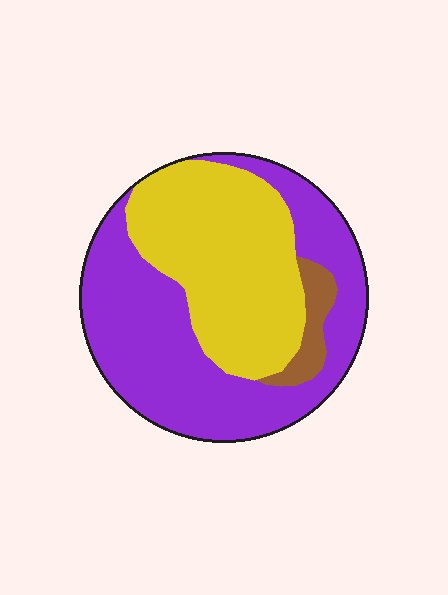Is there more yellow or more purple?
Purple.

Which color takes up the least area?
Brown, at roughly 5%.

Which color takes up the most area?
Purple, at roughly 55%.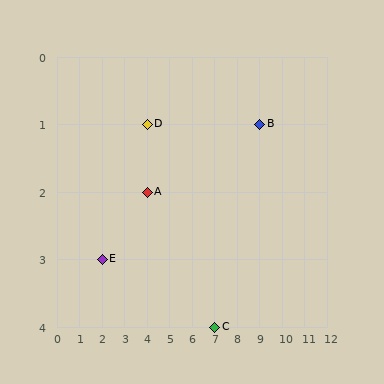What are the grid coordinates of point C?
Point C is at grid coordinates (7, 4).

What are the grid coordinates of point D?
Point D is at grid coordinates (4, 1).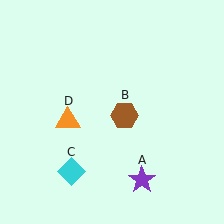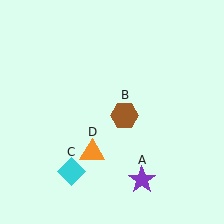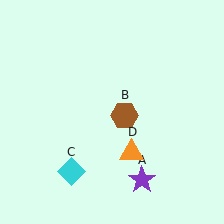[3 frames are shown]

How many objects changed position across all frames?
1 object changed position: orange triangle (object D).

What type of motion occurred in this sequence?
The orange triangle (object D) rotated counterclockwise around the center of the scene.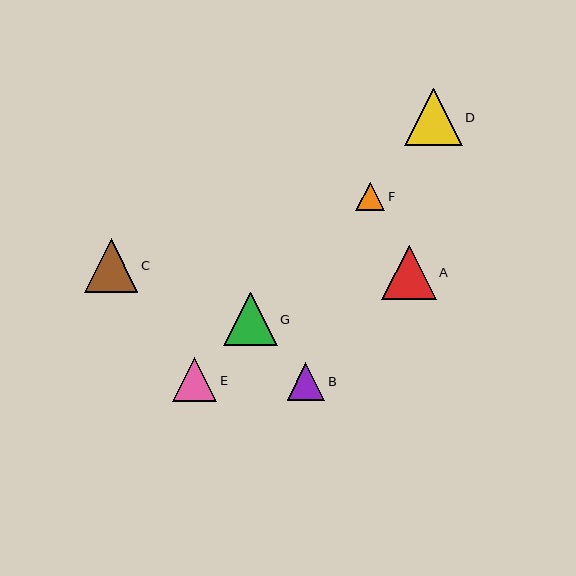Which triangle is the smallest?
Triangle F is the smallest with a size of approximately 29 pixels.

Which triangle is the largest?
Triangle D is the largest with a size of approximately 57 pixels.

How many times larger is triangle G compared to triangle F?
Triangle G is approximately 1.9 times the size of triangle F.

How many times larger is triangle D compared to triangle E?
Triangle D is approximately 1.3 times the size of triangle E.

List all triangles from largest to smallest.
From largest to smallest: D, A, G, C, E, B, F.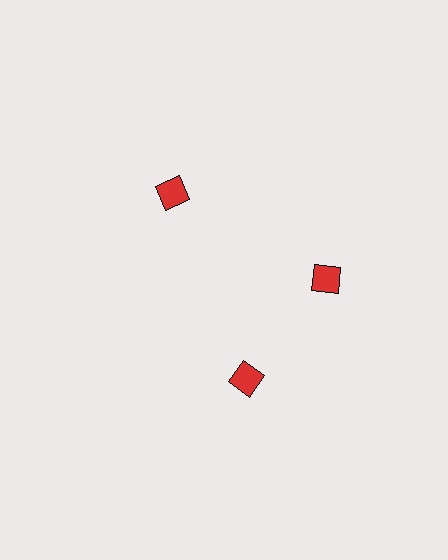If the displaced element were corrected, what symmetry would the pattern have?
It would have 3-fold rotational symmetry — the pattern would map onto itself every 120 degrees.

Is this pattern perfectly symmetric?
No. The 3 red diamonds are arranged in a ring, but one element near the 7 o'clock position is rotated out of alignment along the ring, breaking the 3-fold rotational symmetry.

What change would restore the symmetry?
The symmetry would be restored by rotating it back into even spacing with its neighbors so that all 3 diamonds sit at equal angles and equal distance from the center.